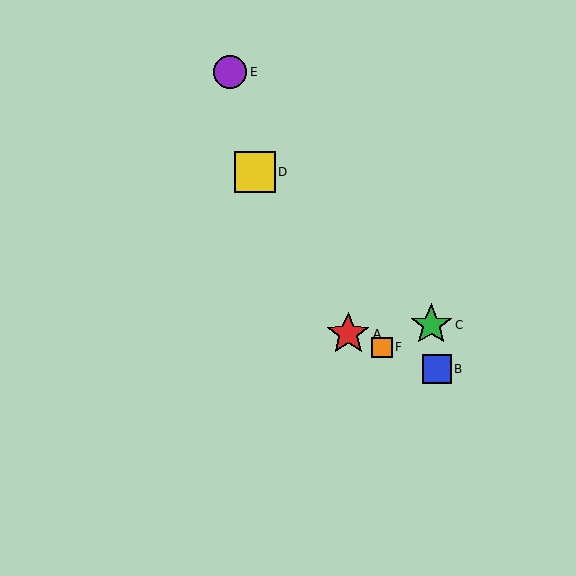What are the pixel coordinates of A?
Object A is at (348, 334).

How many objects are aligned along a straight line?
3 objects (A, B, F) are aligned along a straight line.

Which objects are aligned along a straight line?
Objects A, B, F are aligned along a straight line.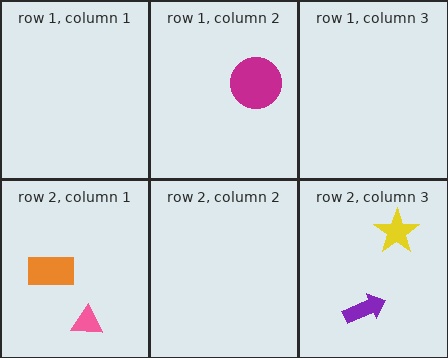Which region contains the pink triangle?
The row 2, column 1 region.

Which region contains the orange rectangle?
The row 2, column 1 region.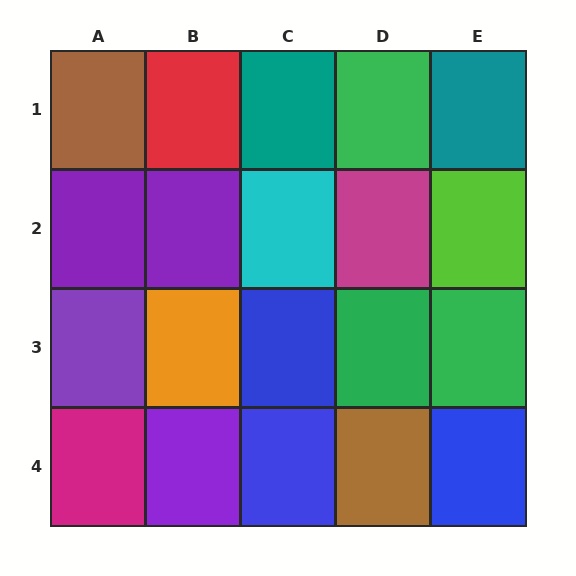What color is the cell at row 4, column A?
Magenta.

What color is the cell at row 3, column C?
Blue.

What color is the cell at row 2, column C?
Cyan.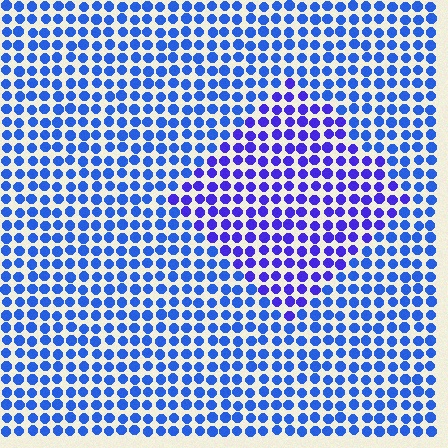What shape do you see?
I see a diamond.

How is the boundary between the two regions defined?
The boundary is defined purely by a slight shift in hue (about 29 degrees). Spacing, size, and orientation are identical on both sides.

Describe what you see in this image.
The image is filled with small blue elements in a uniform arrangement. A diamond-shaped region is visible where the elements are tinted to a slightly different hue, forming a subtle color boundary.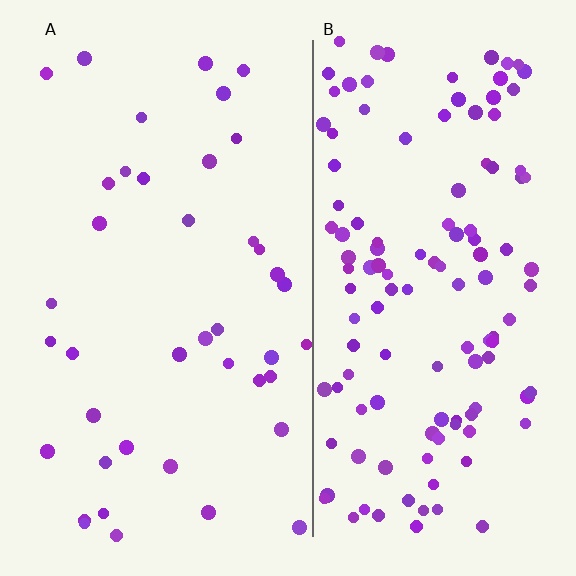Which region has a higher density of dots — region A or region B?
B (the right).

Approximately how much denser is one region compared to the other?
Approximately 3.2× — region B over region A.